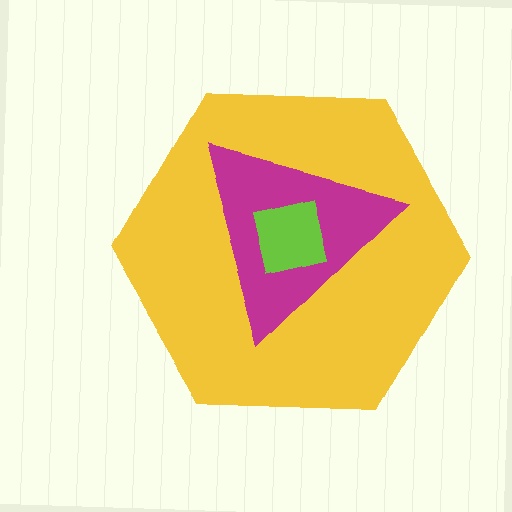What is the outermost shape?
The yellow hexagon.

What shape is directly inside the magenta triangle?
The lime square.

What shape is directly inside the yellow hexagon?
The magenta triangle.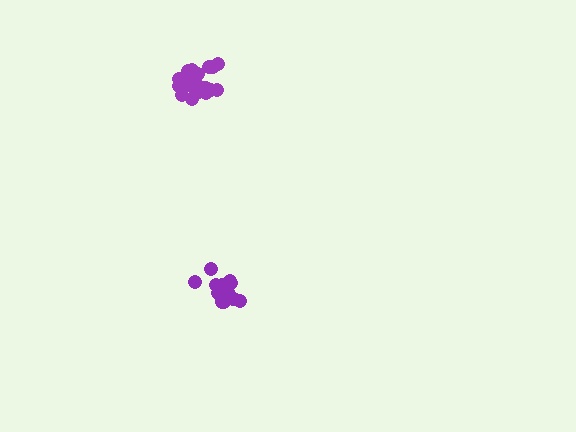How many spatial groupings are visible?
There are 2 spatial groupings.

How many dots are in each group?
Group 1: 18 dots, Group 2: 21 dots (39 total).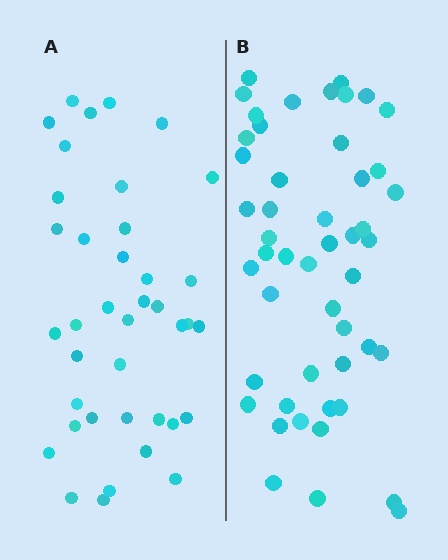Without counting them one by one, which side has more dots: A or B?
Region B (the right region) has more dots.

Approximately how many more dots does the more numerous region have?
Region B has roughly 10 or so more dots than region A.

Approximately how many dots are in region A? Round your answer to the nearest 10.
About 40 dots. (The exact count is 39, which rounds to 40.)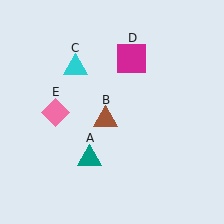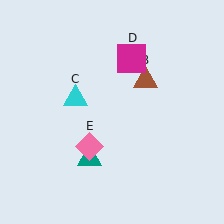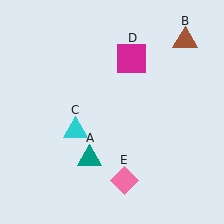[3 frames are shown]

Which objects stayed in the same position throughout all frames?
Teal triangle (object A) and magenta square (object D) remained stationary.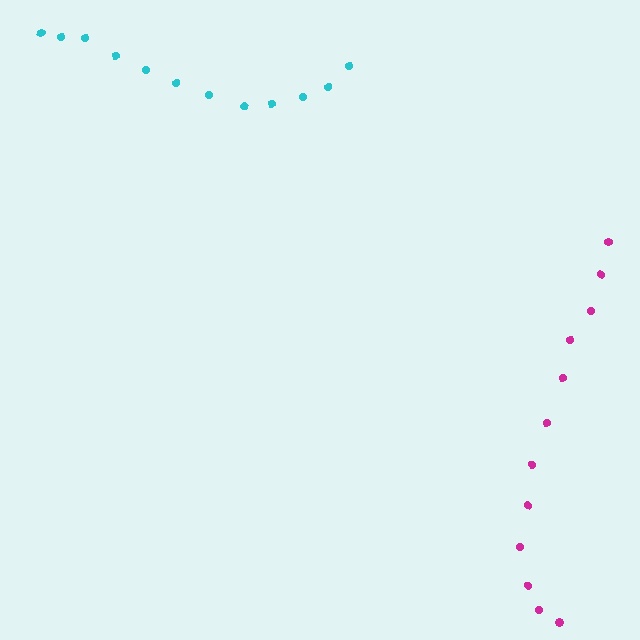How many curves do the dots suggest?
There are 2 distinct paths.